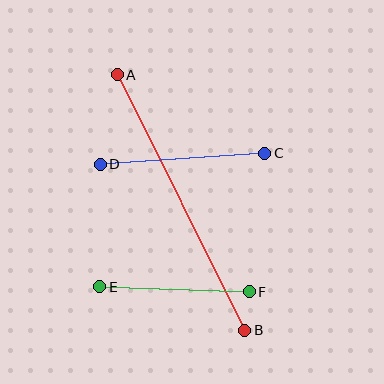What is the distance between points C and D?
The distance is approximately 165 pixels.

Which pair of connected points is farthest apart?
Points A and B are farthest apart.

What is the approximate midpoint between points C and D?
The midpoint is at approximately (183, 159) pixels.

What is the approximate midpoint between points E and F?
The midpoint is at approximately (174, 289) pixels.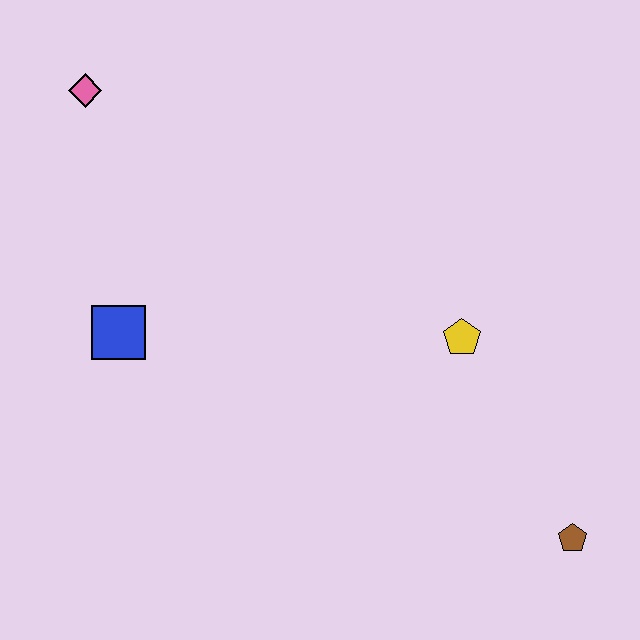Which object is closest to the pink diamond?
The blue square is closest to the pink diamond.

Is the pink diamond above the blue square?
Yes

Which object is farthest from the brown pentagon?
The pink diamond is farthest from the brown pentagon.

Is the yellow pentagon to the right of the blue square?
Yes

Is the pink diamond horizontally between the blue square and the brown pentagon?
No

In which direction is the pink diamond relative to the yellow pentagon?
The pink diamond is to the left of the yellow pentagon.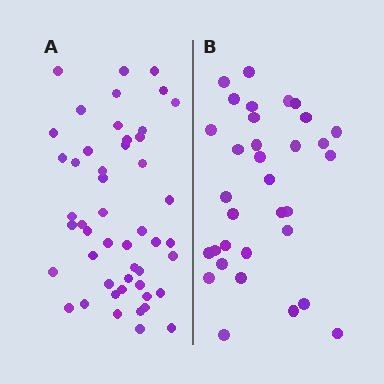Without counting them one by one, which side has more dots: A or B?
Region A (the left region) has more dots.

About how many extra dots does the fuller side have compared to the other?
Region A has approximately 15 more dots than region B.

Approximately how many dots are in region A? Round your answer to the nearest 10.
About 50 dots. (The exact count is 49, which rounds to 50.)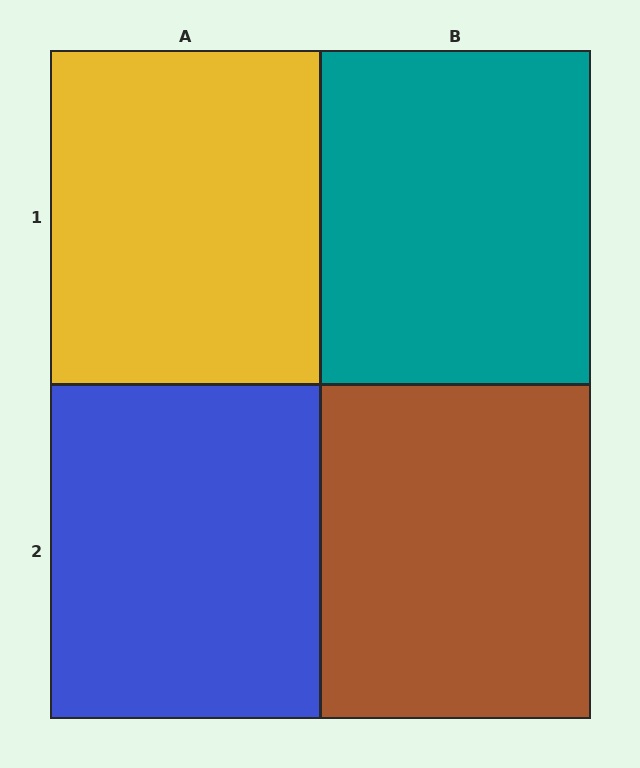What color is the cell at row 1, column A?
Yellow.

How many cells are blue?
1 cell is blue.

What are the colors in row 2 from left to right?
Blue, brown.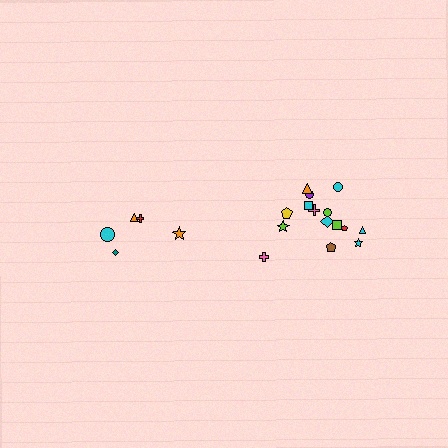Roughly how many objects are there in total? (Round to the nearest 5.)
Roughly 20 objects in total.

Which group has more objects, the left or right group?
The right group.